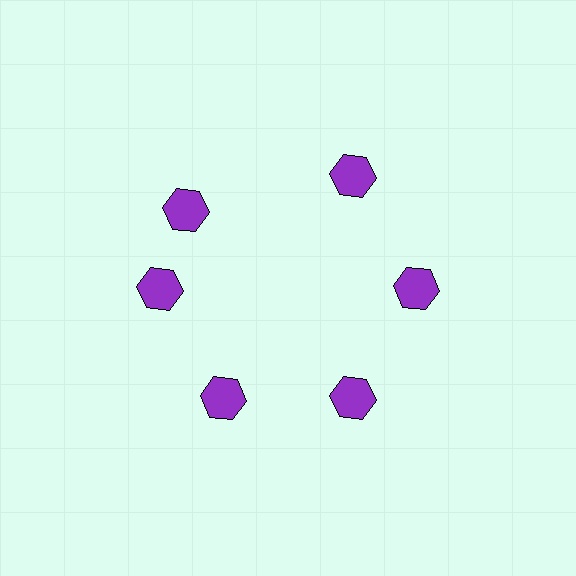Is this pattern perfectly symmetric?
No. The 6 purple hexagons are arranged in a ring, but one element near the 11 o'clock position is rotated out of alignment along the ring, breaking the 6-fold rotational symmetry.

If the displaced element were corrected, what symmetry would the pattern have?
It would have 6-fold rotational symmetry — the pattern would map onto itself every 60 degrees.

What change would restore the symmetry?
The symmetry would be restored by rotating it back into even spacing with its neighbors so that all 6 hexagons sit at equal angles and equal distance from the center.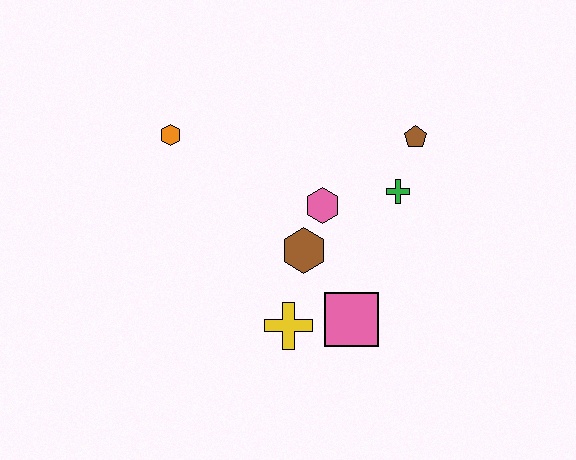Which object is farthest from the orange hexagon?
The pink square is farthest from the orange hexagon.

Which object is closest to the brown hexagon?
The pink hexagon is closest to the brown hexagon.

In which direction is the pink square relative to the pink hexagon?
The pink square is below the pink hexagon.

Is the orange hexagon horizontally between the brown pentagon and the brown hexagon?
No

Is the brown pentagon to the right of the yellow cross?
Yes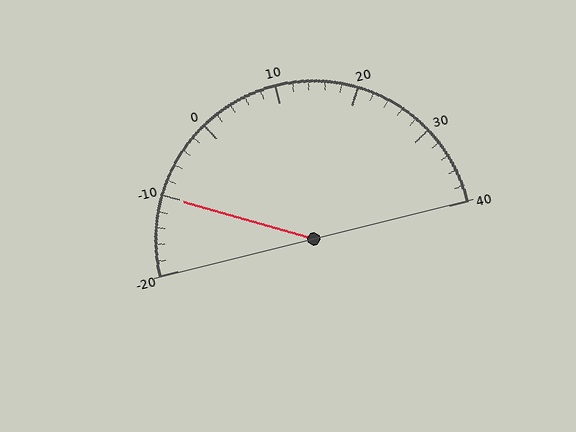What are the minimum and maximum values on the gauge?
The gauge ranges from -20 to 40.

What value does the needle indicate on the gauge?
The needle indicates approximately -10.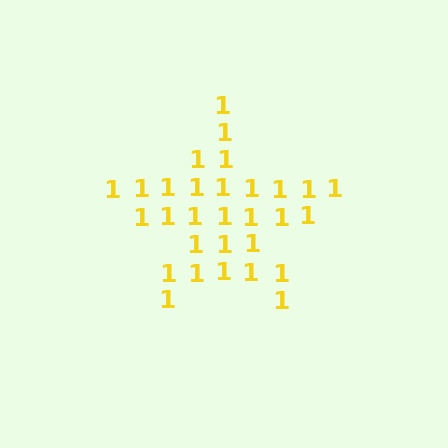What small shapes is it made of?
It is made of small digit 1's.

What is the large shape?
The large shape is a star.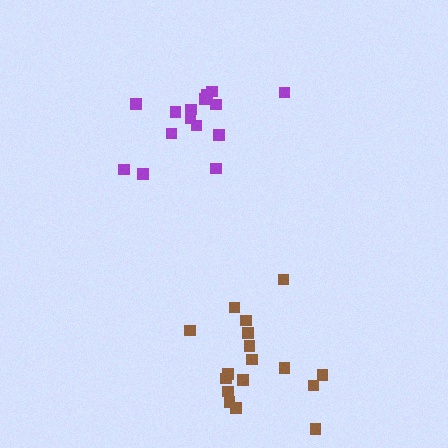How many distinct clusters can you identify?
There are 2 distinct clusters.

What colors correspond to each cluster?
The clusters are colored: purple, brown.